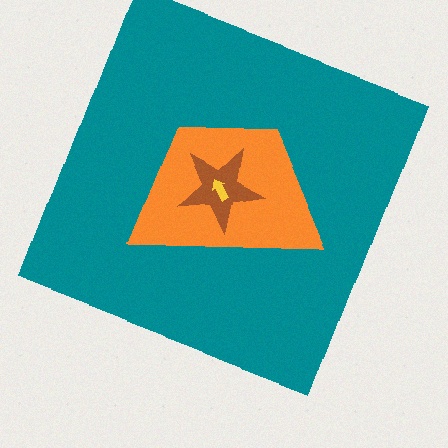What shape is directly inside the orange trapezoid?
The brown star.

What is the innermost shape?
The yellow arrow.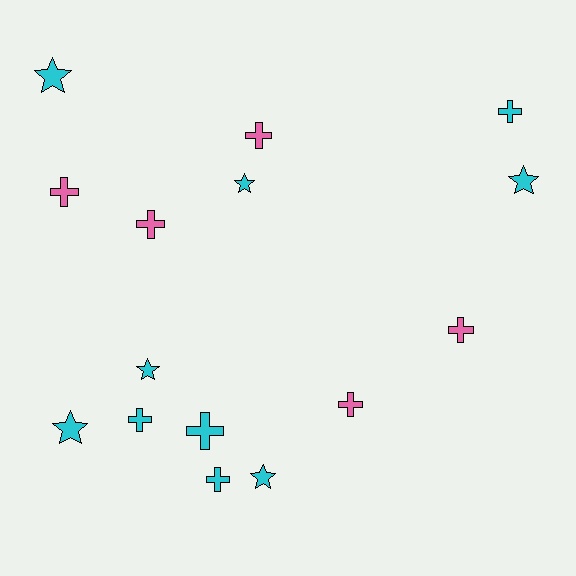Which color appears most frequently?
Cyan, with 10 objects.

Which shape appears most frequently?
Cross, with 9 objects.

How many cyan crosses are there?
There are 4 cyan crosses.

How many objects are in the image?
There are 15 objects.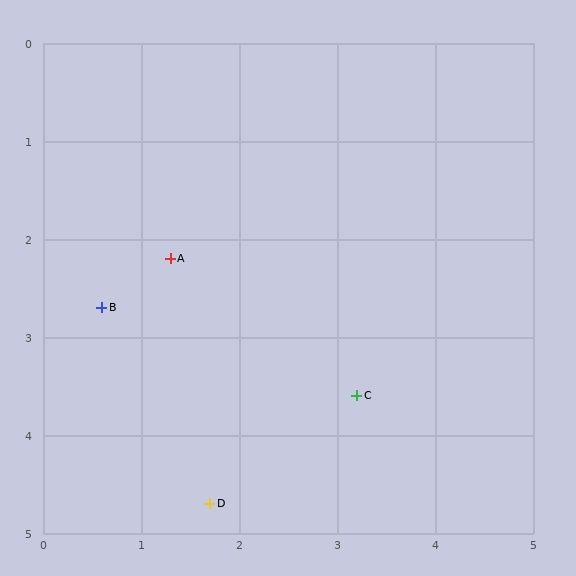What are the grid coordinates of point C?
Point C is at approximately (3.2, 3.6).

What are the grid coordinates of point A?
Point A is at approximately (1.3, 2.2).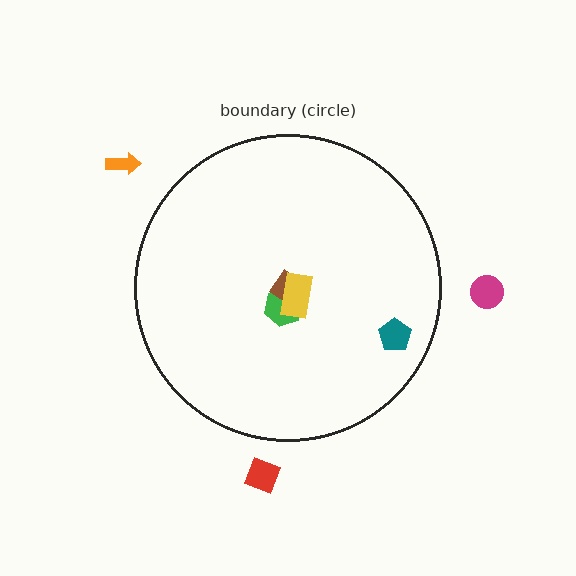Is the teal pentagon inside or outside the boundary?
Inside.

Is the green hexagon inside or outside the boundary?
Inside.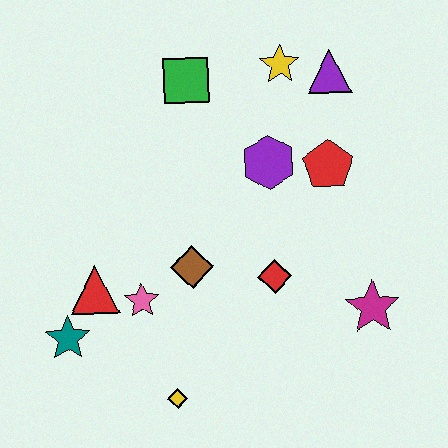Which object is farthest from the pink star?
The purple triangle is farthest from the pink star.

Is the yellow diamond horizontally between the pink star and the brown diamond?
Yes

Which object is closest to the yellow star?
The purple triangle is closest to the yellow star.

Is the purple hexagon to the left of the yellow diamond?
No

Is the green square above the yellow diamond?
Yes